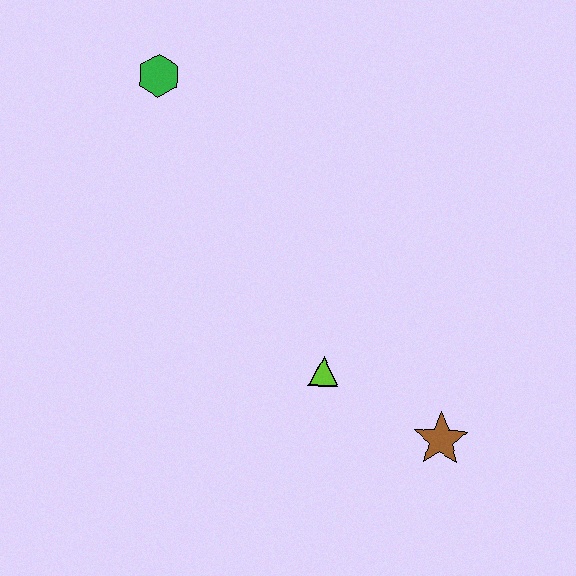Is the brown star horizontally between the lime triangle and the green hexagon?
No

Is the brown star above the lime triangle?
No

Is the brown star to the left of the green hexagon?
No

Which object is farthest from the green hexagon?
The brown star is farthest from the green hexagon.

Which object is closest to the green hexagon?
The lime triangle is closest to the green hexagon.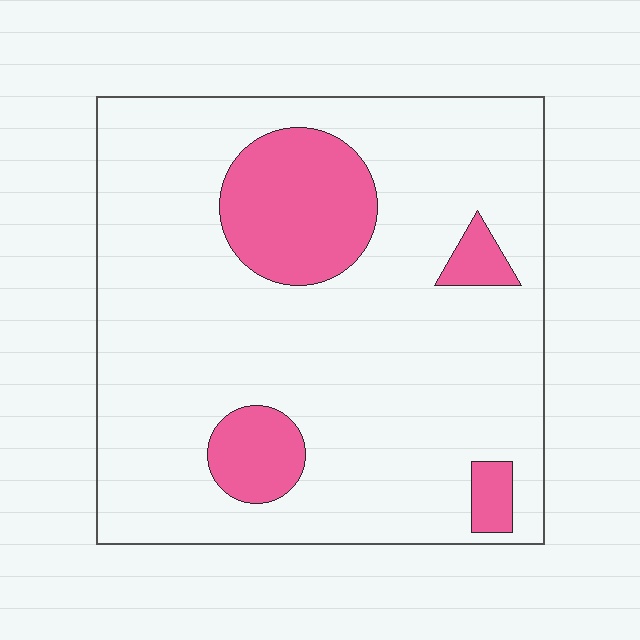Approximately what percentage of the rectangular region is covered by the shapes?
Approximately 15%.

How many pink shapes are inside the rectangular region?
4.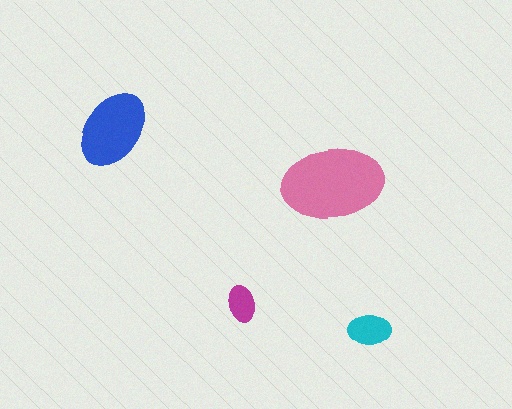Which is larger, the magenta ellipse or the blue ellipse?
The blue one.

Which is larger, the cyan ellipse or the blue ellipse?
The blue one.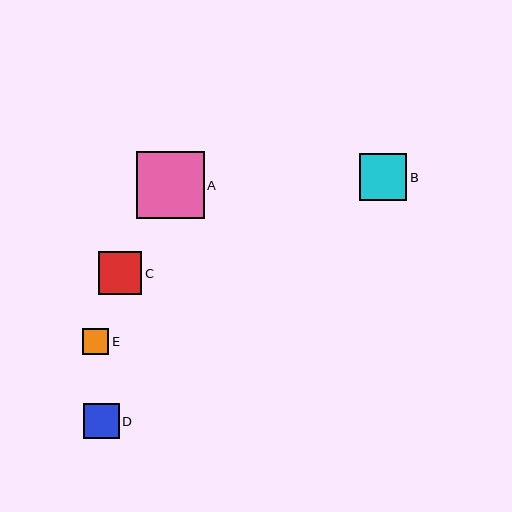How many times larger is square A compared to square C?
Square A is approximately 1.6 times the size of square C.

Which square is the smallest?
Square E is the smallest with a size of approximately 26 pixels.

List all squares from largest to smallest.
From largest to smallest: A, B, C, D, E.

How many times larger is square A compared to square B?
Square A is approximately 1.4 times the size of square B.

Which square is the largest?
Square A is the largest with a size of approximately 67 pixels.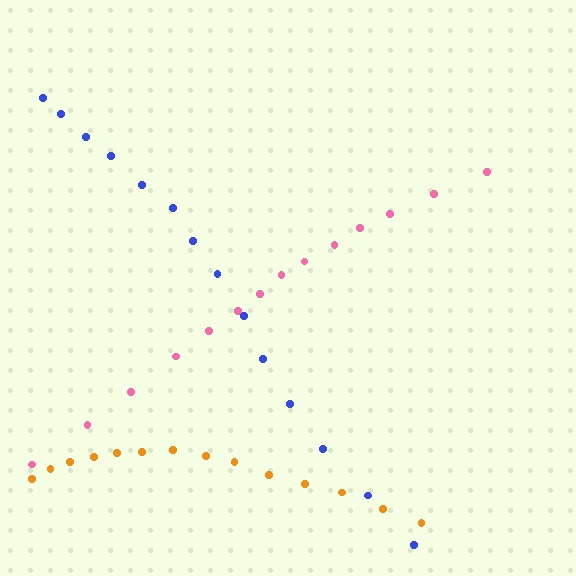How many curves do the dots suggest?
There are 3 distinct paths.